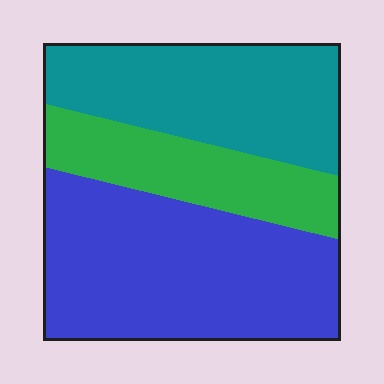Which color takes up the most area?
Blue, at roughly 45%.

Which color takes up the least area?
Green, at roughly 20%.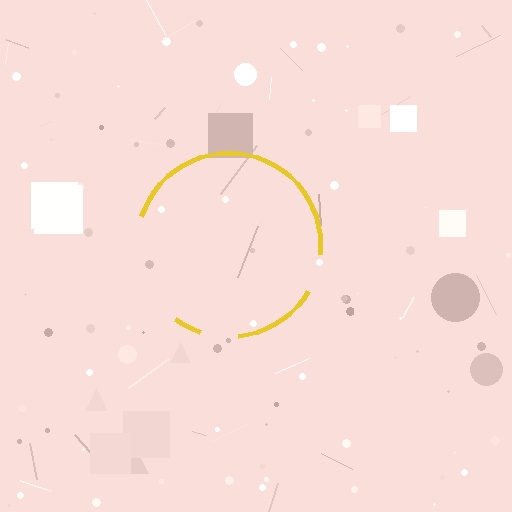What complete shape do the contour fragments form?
The contour fragments form a circle.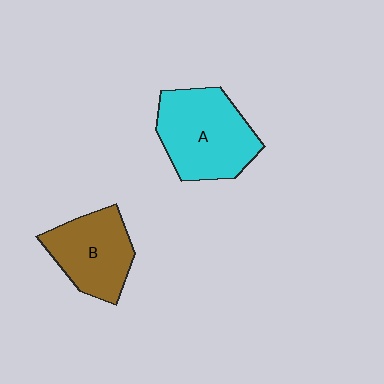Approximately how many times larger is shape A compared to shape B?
Approximately 1.3 times.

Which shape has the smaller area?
Shape B (brown).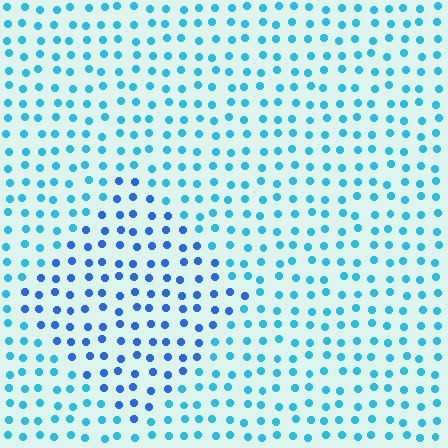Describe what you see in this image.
The image is filled with small cyan elements in a uniform arrangement. A diamond-shaped region is visible where the elements are tinted to a slightly different hue, forming a subtle color boundary.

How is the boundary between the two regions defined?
The boundary is defined purely by a slight shift in hue (about 29 degrees). Spacing, size, and orientation are identical on both sides.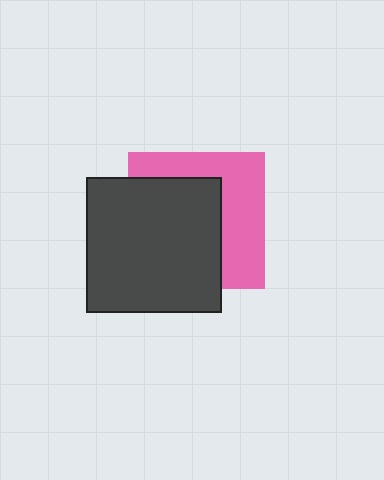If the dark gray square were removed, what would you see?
You would see the complete pink square.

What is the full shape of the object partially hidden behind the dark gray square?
The partially hidden object is a pink square.